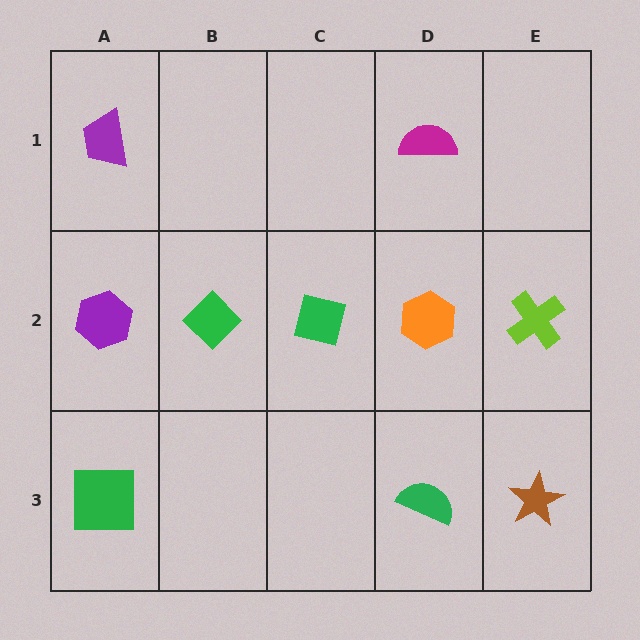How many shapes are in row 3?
3 shapes.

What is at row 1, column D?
A magenta semicircle.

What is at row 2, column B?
A green diamond.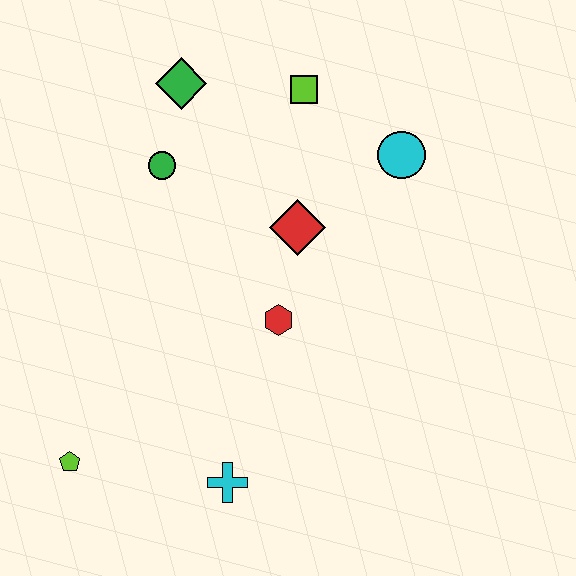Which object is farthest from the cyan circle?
The lime pentagon is farthest from the cyan circle.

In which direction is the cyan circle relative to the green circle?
The cyan circle is to the right of the green circle.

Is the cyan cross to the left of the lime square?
Yes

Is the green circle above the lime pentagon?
Yes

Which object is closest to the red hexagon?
The red diamond is closest to the red hexagon.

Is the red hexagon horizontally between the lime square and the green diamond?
Yes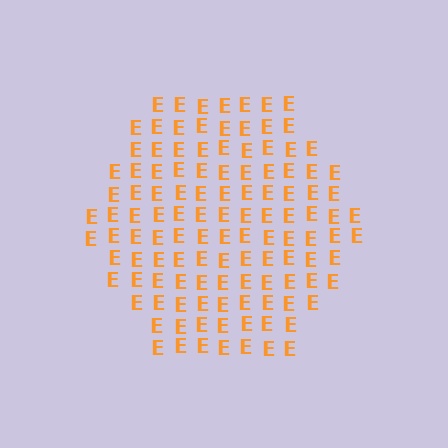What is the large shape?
The large shape is a hexagon.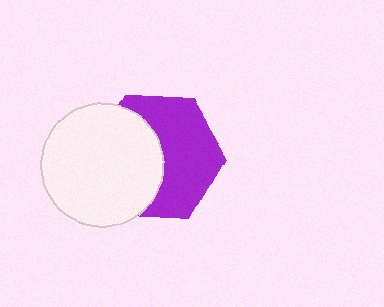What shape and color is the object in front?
The object in front is a white circle.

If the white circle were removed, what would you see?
You would see the complete purple hexagon.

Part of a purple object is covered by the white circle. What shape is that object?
It is a hexagon.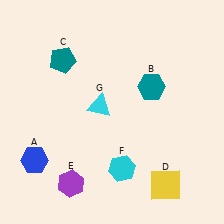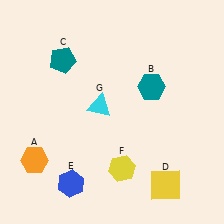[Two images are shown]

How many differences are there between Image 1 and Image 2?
There are 3 differences between the two images.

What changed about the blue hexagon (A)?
In Image 1, A is blue. In Image 2, it changed to orange.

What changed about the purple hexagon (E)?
In Image 1, E is purple. In Image 2, it changed to blue.